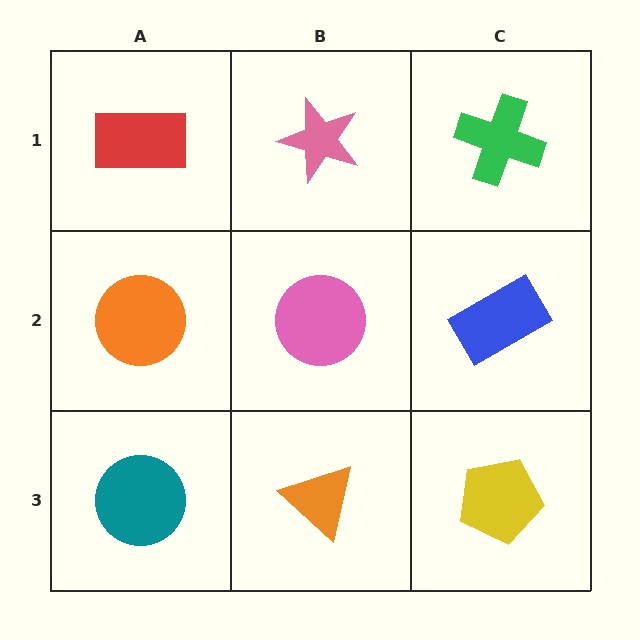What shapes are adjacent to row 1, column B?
A pink circle (row 2, column B), a red rectangle (row 1, column A), a green cross (row 1, column C).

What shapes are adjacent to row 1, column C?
A blue rectangle (row 2, column C), a pink star (row 1, column B).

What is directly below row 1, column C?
A blue rectangle.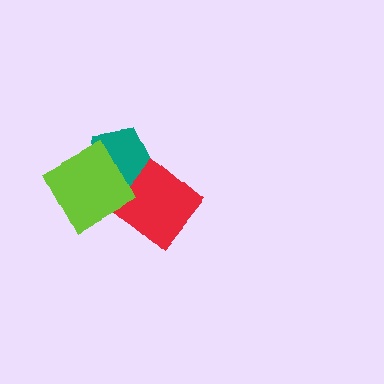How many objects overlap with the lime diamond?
2 objects overlap with the lime diamond.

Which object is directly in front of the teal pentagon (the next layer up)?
The red diamond is directly in front of the teal pentagon.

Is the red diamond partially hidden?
Yes, it is partially covered by another shape.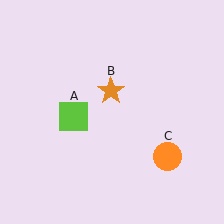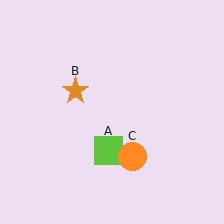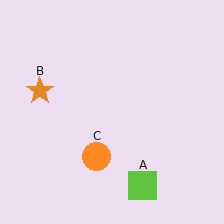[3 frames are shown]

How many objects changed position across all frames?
3 objects changed position: lime square (object A), orange star (object B), orange circle (object C).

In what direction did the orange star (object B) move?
The orange star (object B) moved left.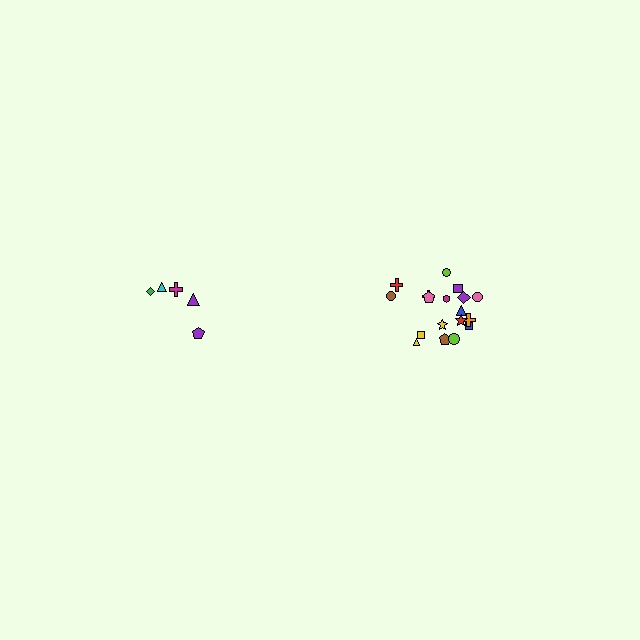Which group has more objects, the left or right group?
The right group.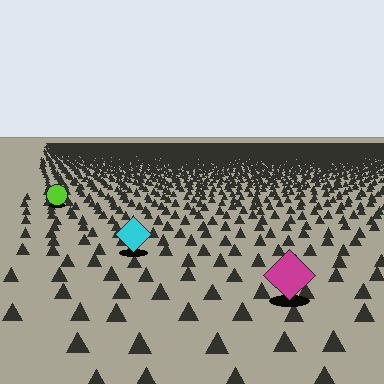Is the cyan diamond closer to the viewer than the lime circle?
Yes. The cyan diamond is closer — you can tell from the texture gradient: the ground texture is coarser near it.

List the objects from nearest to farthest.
From nearest to farthest: the magenta diamond, the cyan diamond, the lime circle.